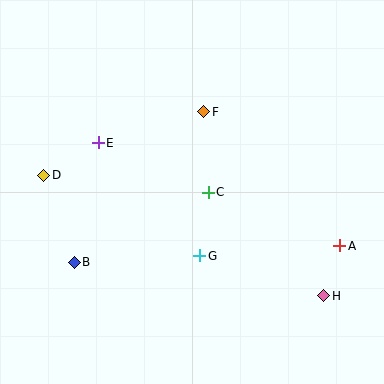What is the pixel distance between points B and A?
The distance between B and A is 266 pixels.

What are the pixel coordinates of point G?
Point G is at (200, 256).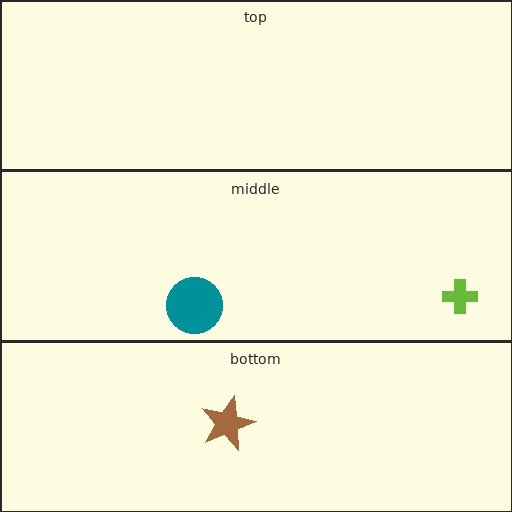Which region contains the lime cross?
The middle region.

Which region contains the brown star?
The bottom region.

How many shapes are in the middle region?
2.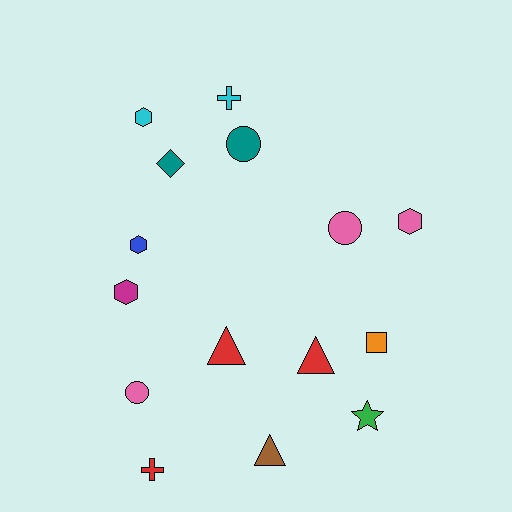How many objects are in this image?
There are 15 objects.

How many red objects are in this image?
There are 3 red objects.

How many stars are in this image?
There is 1 star.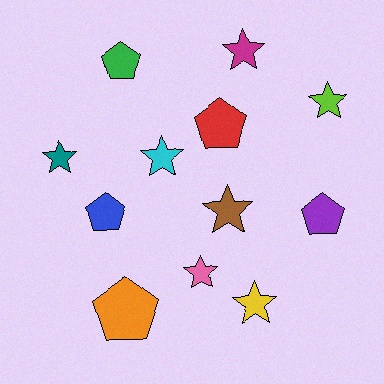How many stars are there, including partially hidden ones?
There are 7 stars.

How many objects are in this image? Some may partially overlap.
There are 12 objects.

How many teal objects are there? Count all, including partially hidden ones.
There is 1 teal object.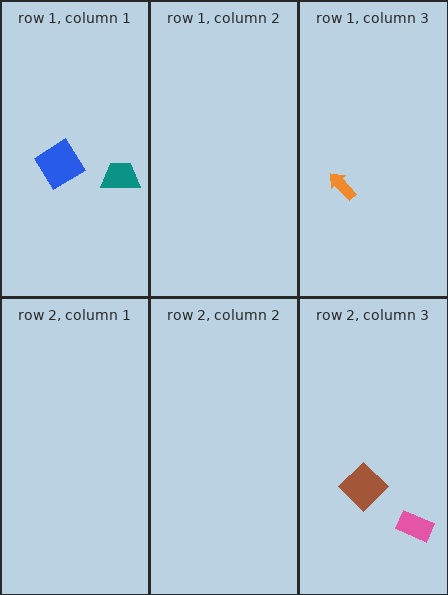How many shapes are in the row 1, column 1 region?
2.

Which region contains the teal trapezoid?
The row 1, column 1 region.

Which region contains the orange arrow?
The row 1, column 3 region.